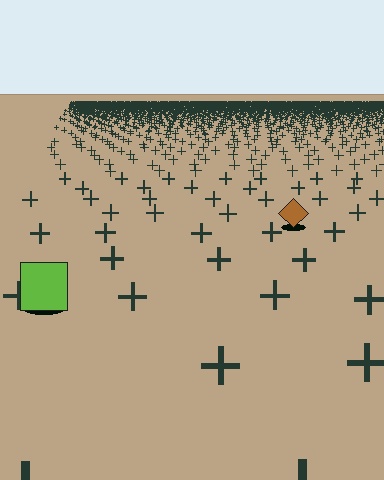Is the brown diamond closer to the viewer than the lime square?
No. The lime square is closer — you can tell from the texture gradient: the ground texture is coarser near it.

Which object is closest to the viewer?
The lime square is closest. The texture marks near it are larger and more spread out.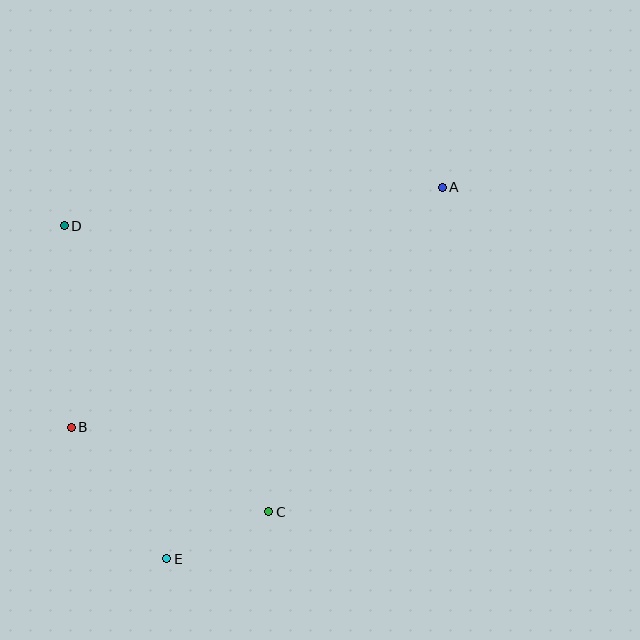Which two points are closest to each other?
Points C and E are closest to each other.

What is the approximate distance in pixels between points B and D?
The distance between B and D is approximately 201 pixels.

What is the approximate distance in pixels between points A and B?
The distance between A and B is approximately 442 pixels.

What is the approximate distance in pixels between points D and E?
The distance between D and E is approximately 349 pixels.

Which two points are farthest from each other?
Points A and E are farthest from each other.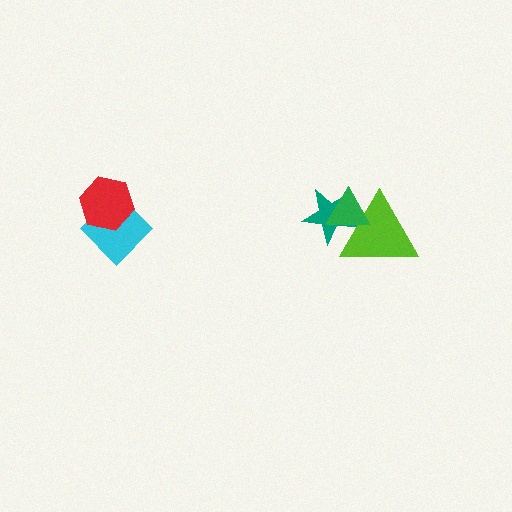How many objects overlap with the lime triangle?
2 objects overlap with the lime triangle.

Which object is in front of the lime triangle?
The green triangle is in front of the lime triangle.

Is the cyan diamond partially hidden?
Yes, it is partially covered by another shape.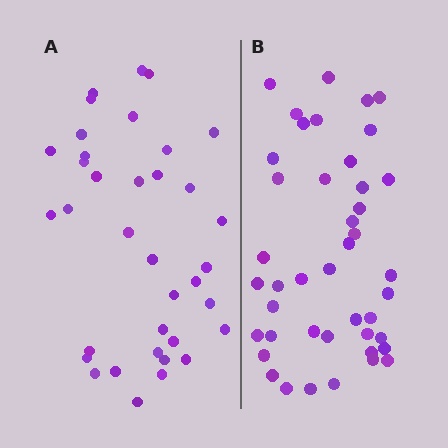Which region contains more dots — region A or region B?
Region B (the right region) has more dots.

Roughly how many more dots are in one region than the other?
Region B has roughly 8 or so more dots than region A.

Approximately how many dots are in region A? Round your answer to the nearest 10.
About 40 dots. (The exact count is 36, which rounds to 40.)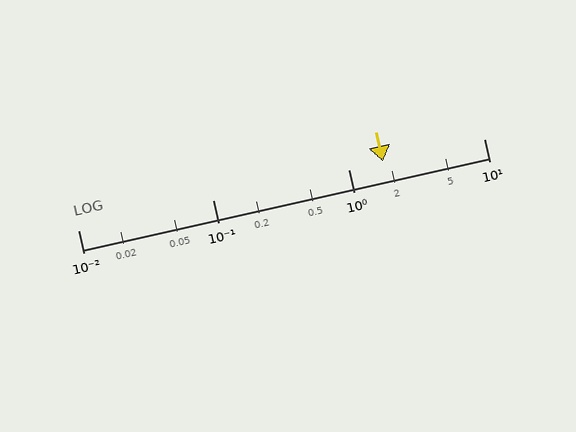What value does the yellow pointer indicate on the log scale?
The pointer indicates approximately 1.8.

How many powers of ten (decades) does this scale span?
The scale spans 3 decades, from 0.01 to 10.